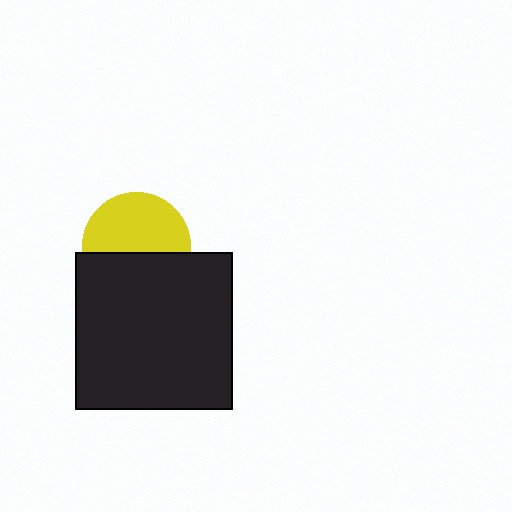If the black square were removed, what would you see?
You would see the complete yellow circle.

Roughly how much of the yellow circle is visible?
About half of it is visible (roughly 56%).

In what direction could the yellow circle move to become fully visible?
The yellow circle could move up. That would shift it out from behind the black square entirely.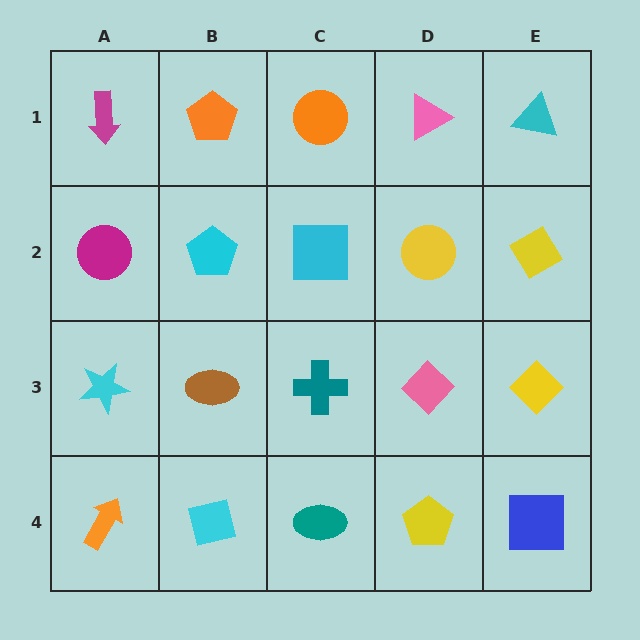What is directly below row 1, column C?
A cyan square.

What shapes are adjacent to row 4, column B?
A brown ellipse (row 3, column B), an orange arrow (row 4, column A), a teal ellipse (row 4, column C).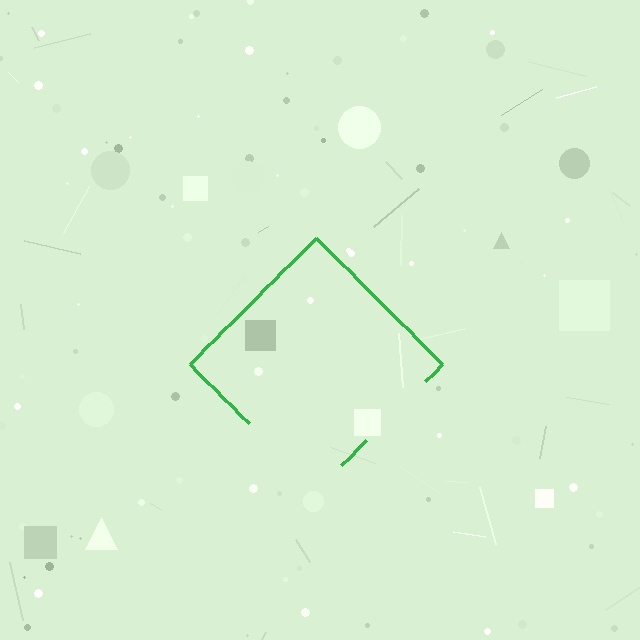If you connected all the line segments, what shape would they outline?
They would outline a diamond.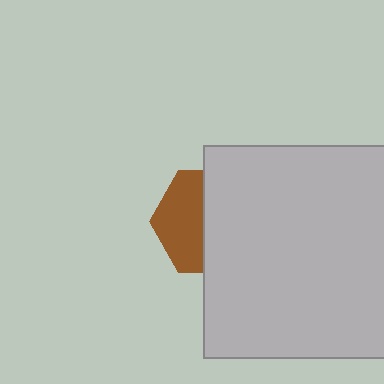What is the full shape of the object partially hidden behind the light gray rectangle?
The partially hidden object is a brown hexagon.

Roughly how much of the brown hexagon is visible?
A small part of it is visible (roughly 44%).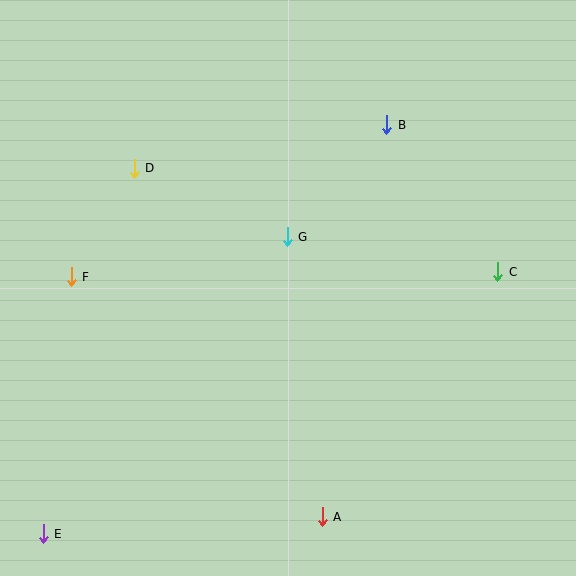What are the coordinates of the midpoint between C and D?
The midpoint between C and D is at (316, 220).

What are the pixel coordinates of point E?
Point E is at (43, 534).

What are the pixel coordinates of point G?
Point G is at (287, 237).